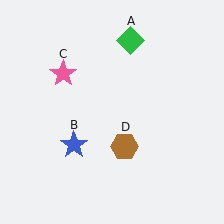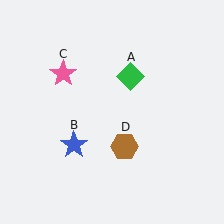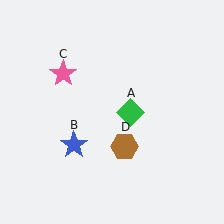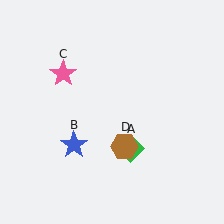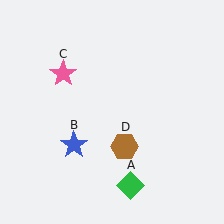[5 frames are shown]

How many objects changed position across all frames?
1 object changed position: green diamond (object A).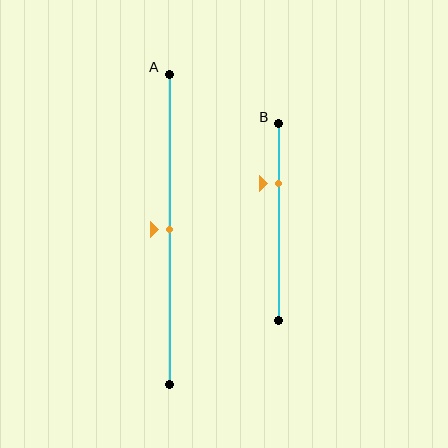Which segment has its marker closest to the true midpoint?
Segment A has its marker closest to the true midpoint.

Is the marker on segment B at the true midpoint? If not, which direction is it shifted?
No, the marker on segment B is shifted upward by about 20% of the segment length.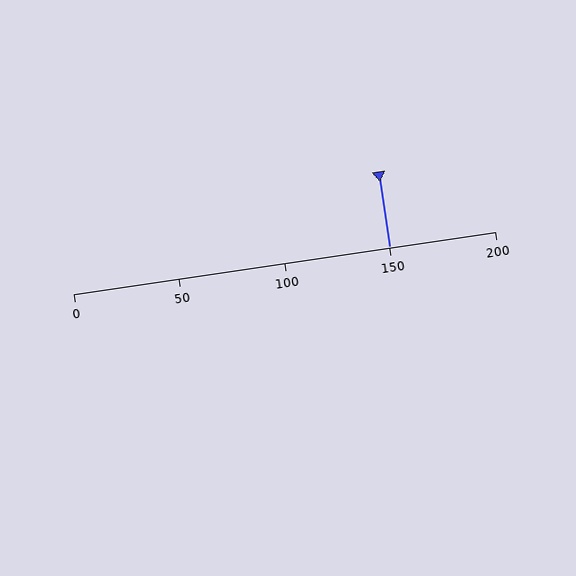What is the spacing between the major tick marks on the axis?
The major ticks are spaced 50 apart.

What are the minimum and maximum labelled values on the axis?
The axis runs from 0 to 200.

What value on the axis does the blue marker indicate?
The marker indicates approximately 150.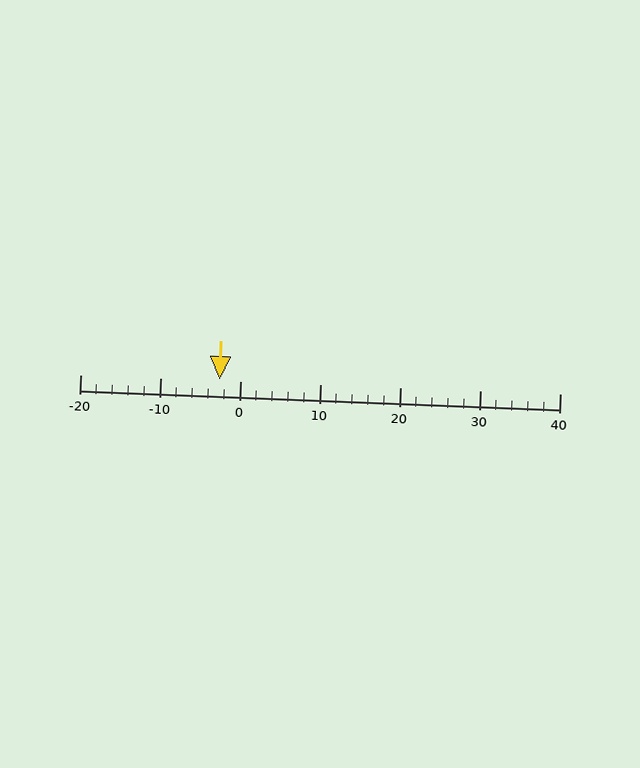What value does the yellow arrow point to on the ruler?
The yellow arrow points to approximately -3.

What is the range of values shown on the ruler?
The ruler shows values from -20 to 40.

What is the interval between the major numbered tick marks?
The major tick marks are spaced 10 units apart.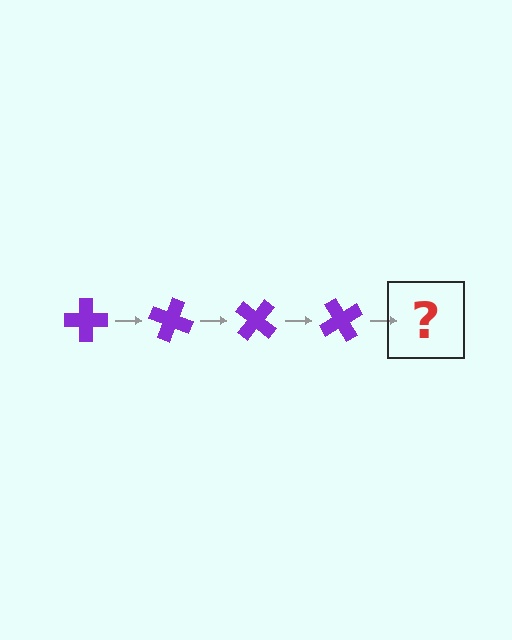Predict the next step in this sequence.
The next step is a purple cross rotated 80 degrees.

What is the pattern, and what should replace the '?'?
The pattern is that the cross rotates 20 degrees each step. The '?' should be a purple cross rotated 80 degrees.